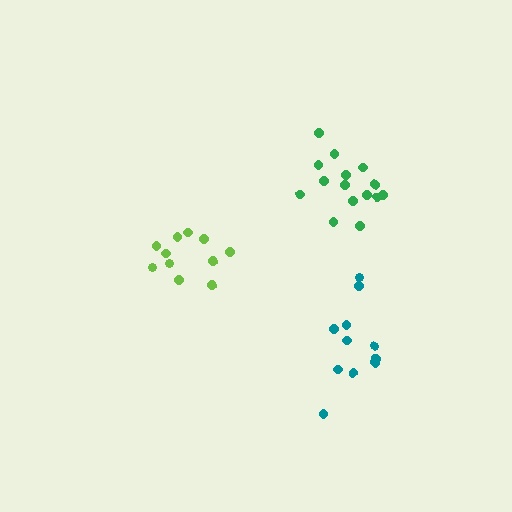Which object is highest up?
The green cluster is topmost.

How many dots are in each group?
Group 1: 15 dots, Group 2: 11 dots, Group 3: 11 dots (37 total).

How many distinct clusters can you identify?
There are 3 distinct clusters.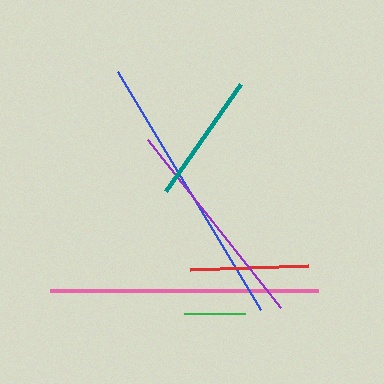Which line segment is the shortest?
The green line is the shortest at approximately 60 pixels.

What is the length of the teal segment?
The teal segment is approximately 131 pixels long.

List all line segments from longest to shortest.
From longest to shortest: blue, pink, purple, teal, red, green.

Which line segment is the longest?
The blue line is the longest at approximately 278 pixels.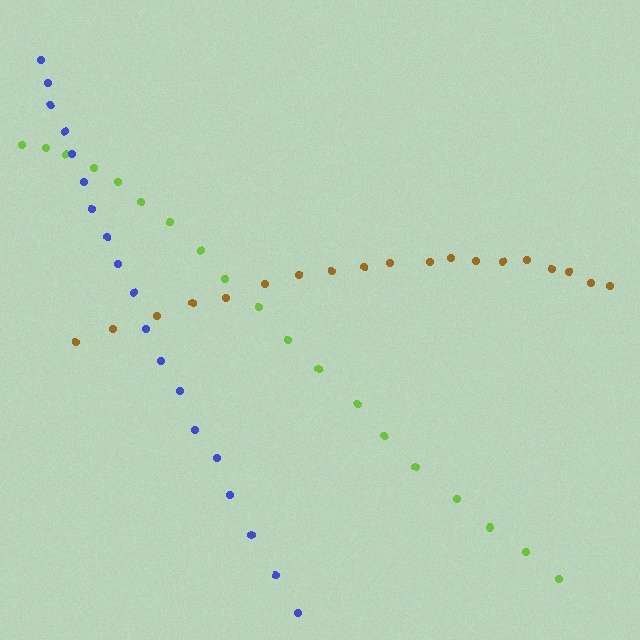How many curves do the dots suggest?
There are 3 distinct paths.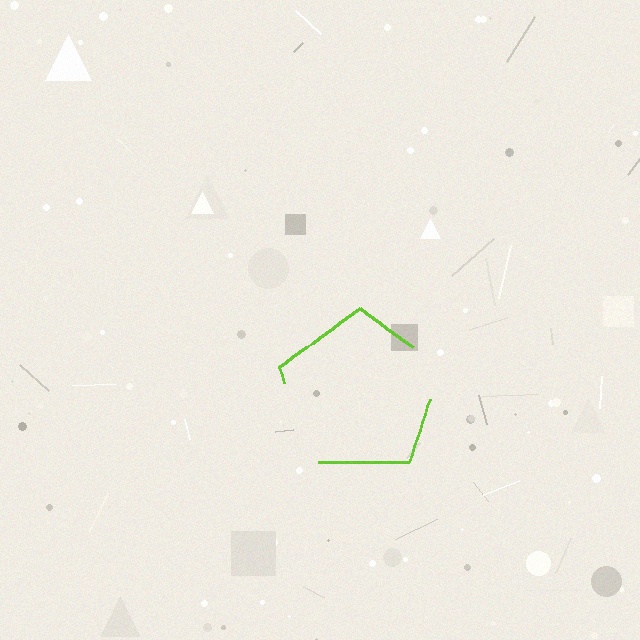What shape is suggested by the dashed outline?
The dashed outline suggests a pentagon.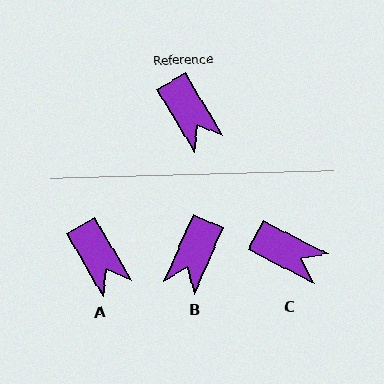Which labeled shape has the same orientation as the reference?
A.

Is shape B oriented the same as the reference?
No, it is off by about 55 degrees.